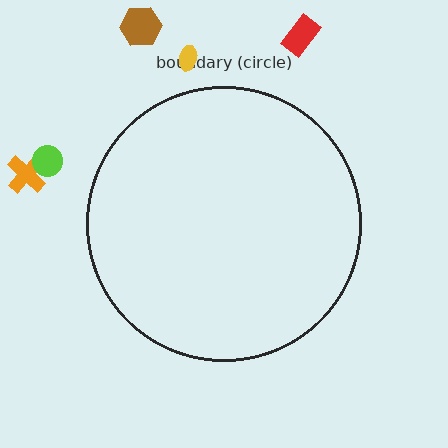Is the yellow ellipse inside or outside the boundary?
Outside.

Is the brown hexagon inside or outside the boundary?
Outside.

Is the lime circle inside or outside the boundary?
Outside.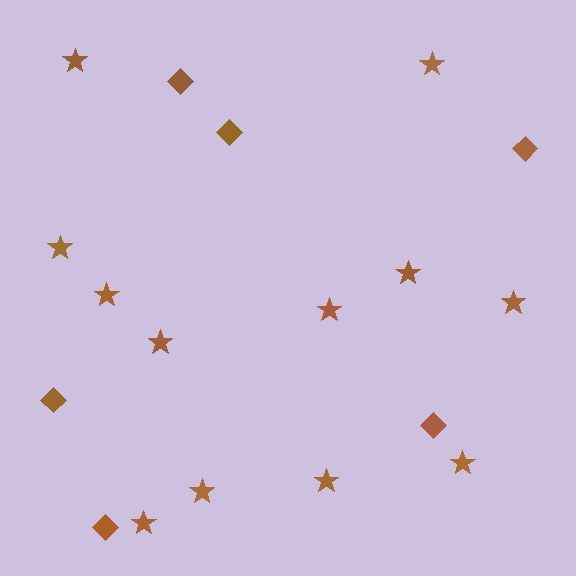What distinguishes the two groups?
There are 2 groups: one group of diamonds (6) and one group of stars (12).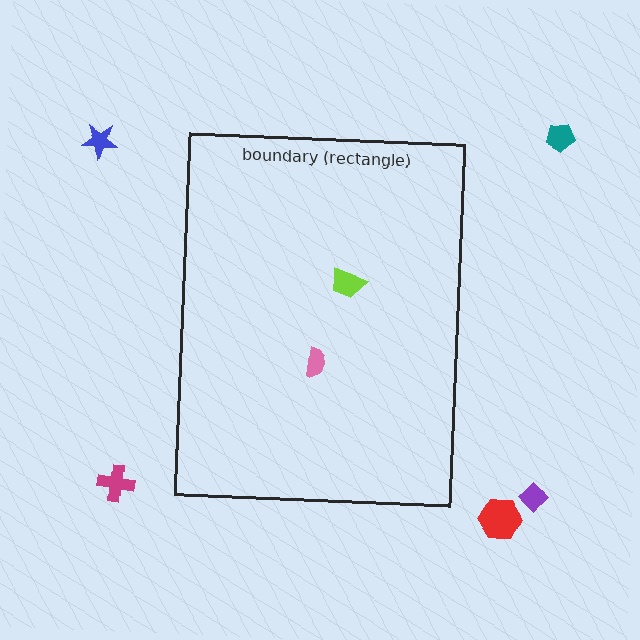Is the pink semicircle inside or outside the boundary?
Inside.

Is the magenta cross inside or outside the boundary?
Outside.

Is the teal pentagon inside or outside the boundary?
Outside.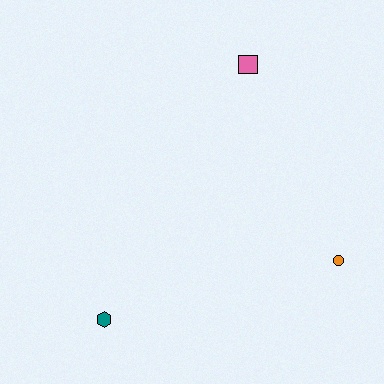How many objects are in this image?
There are 3 objects.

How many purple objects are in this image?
There are no purple objects.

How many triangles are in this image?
There are no triangles.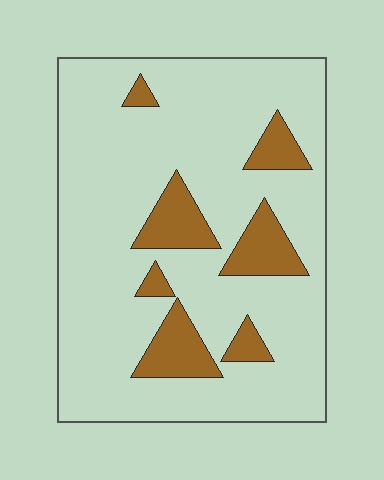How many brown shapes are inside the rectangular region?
7.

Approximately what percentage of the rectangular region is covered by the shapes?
Approximately 15%.